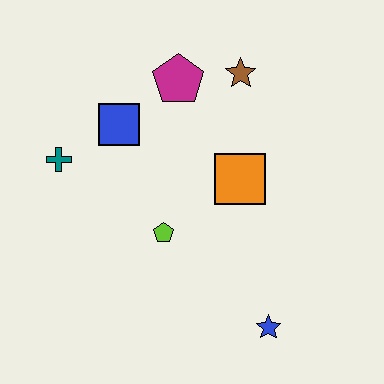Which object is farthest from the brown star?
The blue star is farthest from the brown star.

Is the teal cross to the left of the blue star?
Yes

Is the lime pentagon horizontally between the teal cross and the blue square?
No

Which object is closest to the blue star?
The lime pentagon is closest to the blue star.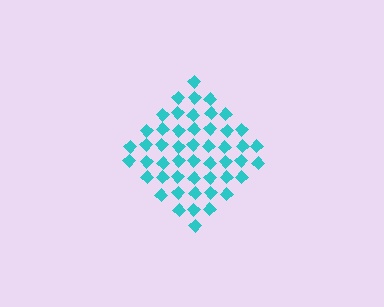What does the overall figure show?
The overall figure shows a diamond.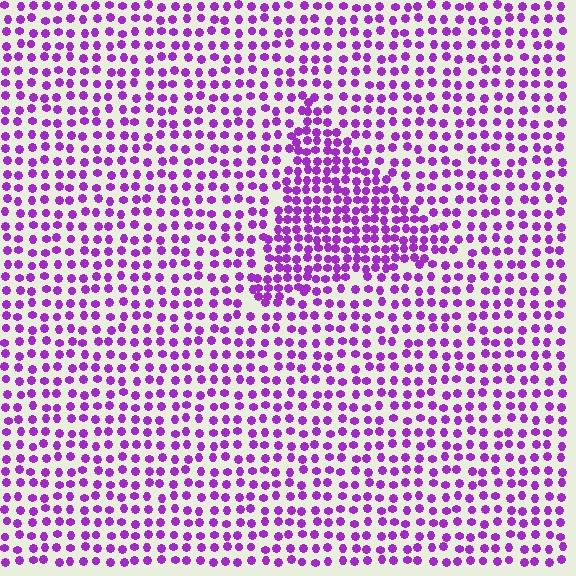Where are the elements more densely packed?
The elements are more densely packed inside the triangle boundary.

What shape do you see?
I see a triangle.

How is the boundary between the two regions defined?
The boundary is defined by a change in element density (approximately 1.8x ratio). All elements are the same color, size, and shape.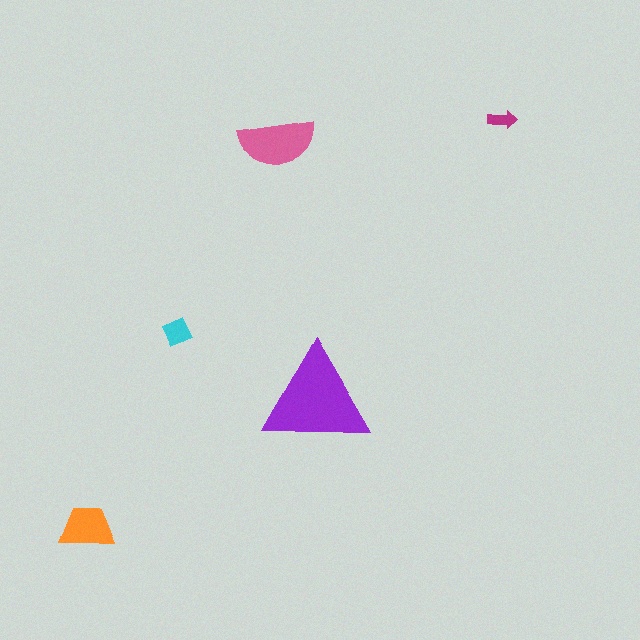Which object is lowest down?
The orange trapezoid is bottommost.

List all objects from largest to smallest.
The purple triangle, the pink semicircle, the orange trapezoid, the cyan diamond, the magenta arrow.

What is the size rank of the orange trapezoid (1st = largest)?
3rd.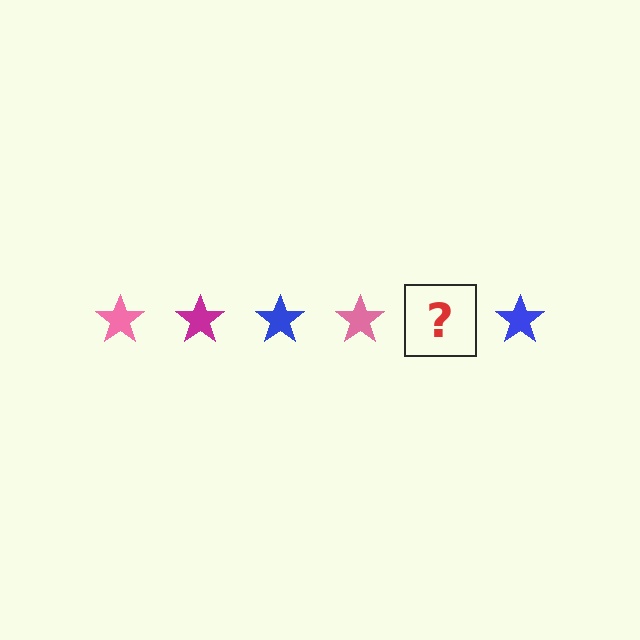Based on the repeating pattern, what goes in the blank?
The blank should be a magenta star.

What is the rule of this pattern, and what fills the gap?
The rule is that the pattern cycles through pink, magenta, blue stars. The gap should be filled with a magenta star.